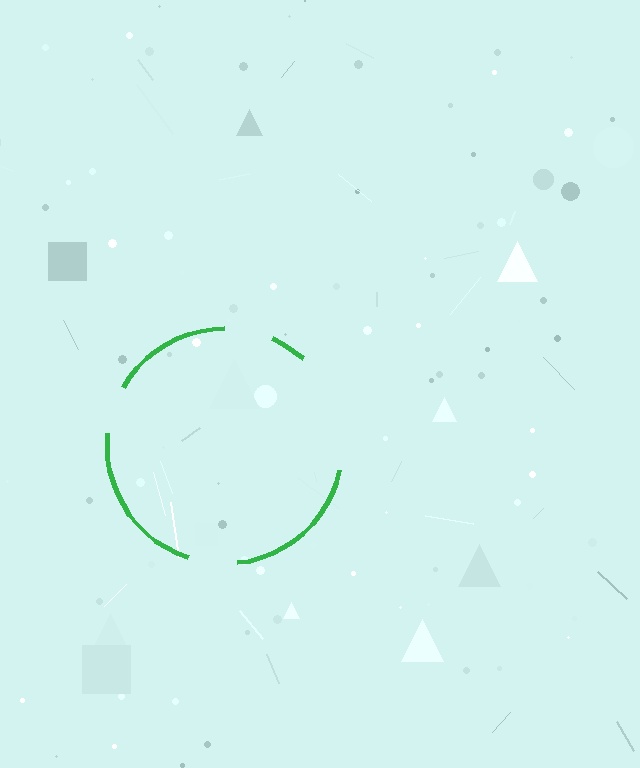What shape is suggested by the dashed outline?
The dashed outline suggests a circle.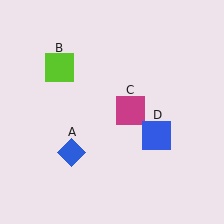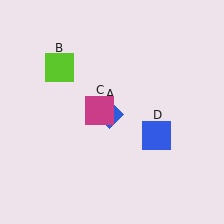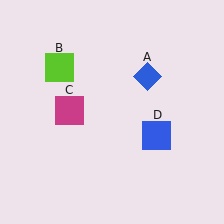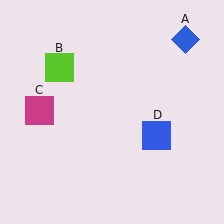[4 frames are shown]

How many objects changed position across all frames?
2 objects changed position: blue diamond (object A), magenta square (object C).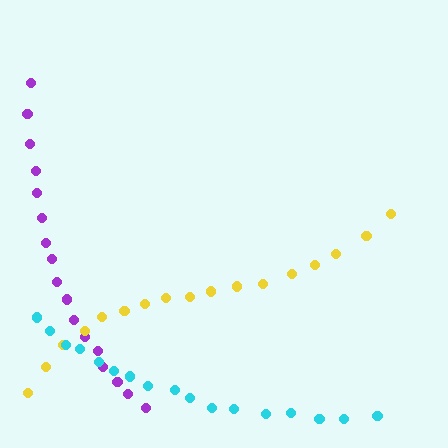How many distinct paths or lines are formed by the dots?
There are 3 distinct paths.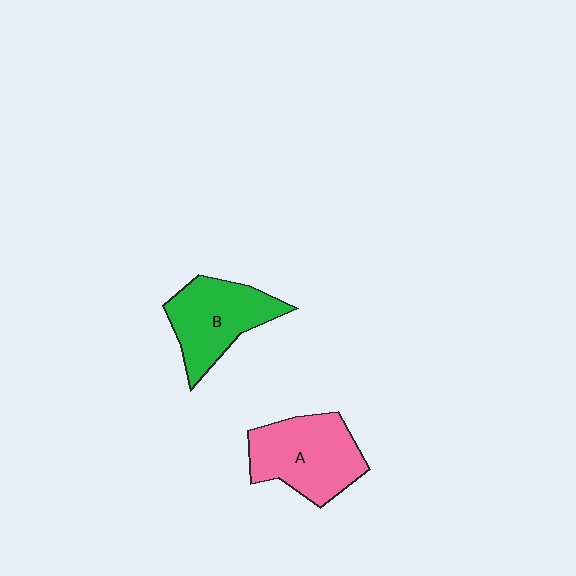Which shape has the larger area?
Shape A (pink).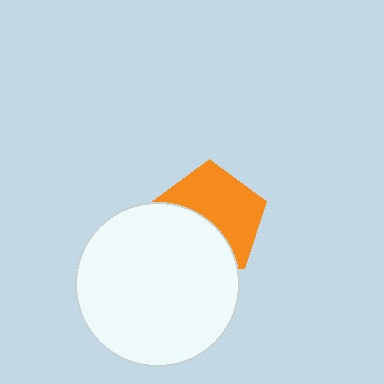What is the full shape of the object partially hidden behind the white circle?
The partially hidden object is an orange pentagon.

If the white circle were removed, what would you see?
You would see the complete orange pentagon.